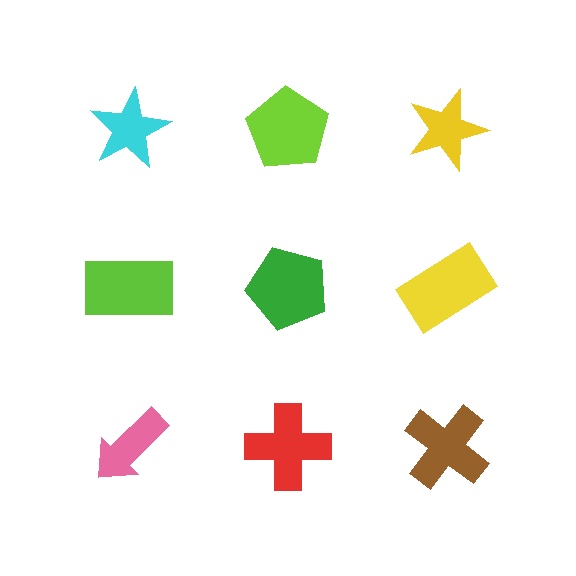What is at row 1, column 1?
A cyan star.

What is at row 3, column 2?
A red cross.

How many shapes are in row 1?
3 shapes.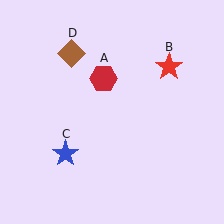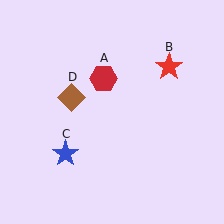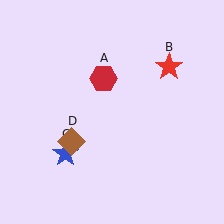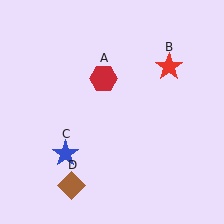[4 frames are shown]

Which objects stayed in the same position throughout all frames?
Red hexagon (object A) and red star (object B) and blue star (object C) remained stationary.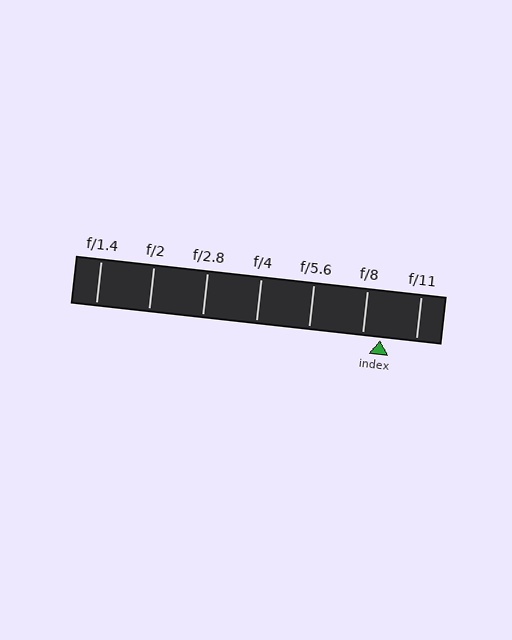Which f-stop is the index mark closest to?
The index mark is closest to f/8.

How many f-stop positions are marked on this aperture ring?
There are 7 f-stop positions marked.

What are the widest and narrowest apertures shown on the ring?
The widest aperture shown is f/1.4 and the narrowest is f/11.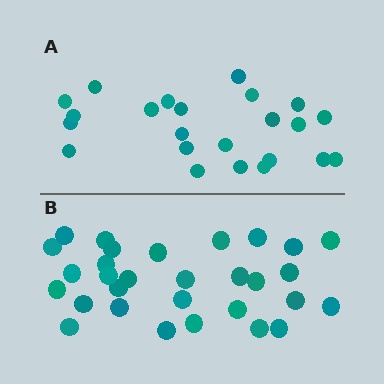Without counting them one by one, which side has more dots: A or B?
Region B (the bottom region) has more dots.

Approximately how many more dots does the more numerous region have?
Region B has roughly 8 or so more dots than region A.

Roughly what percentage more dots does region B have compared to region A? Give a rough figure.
About 30% more.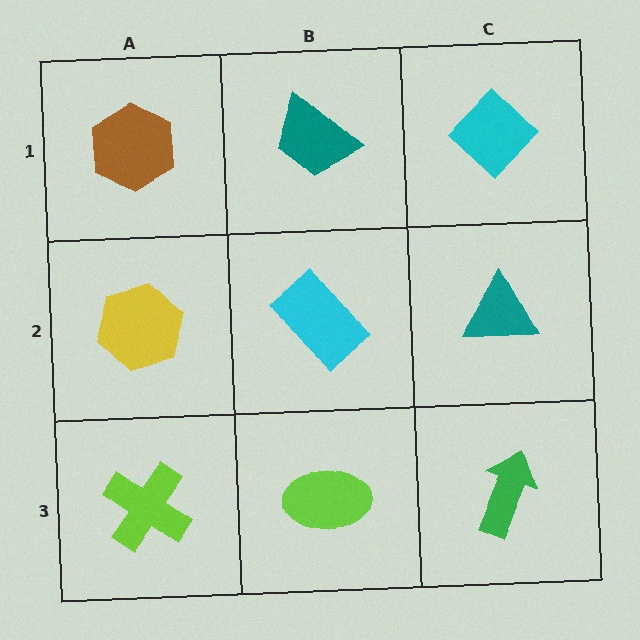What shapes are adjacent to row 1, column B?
A cyan rectangle (row 2, column B), a brown hexagon (row 1, column A), a cyan diamond (row 1, column C).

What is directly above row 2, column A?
A brown hexagon.